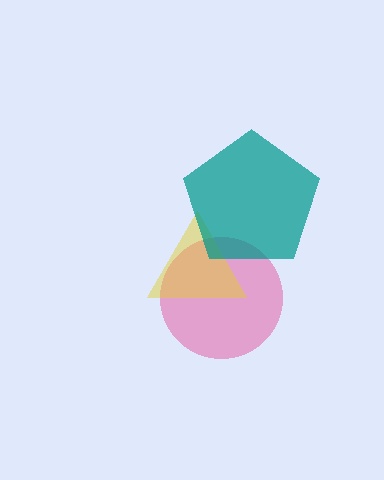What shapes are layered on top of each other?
The layered shapes are: a pink circle, a yellow triangle, a teal pentagon.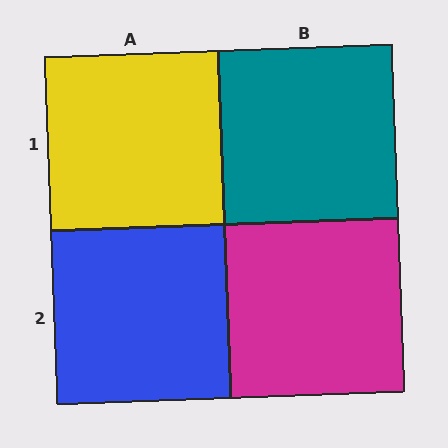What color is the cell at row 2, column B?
Magenta.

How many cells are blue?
1 cell is blue.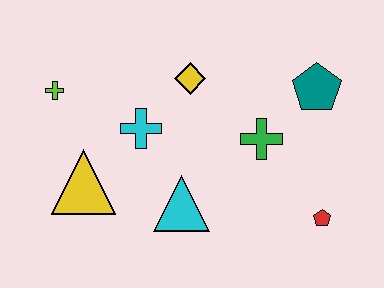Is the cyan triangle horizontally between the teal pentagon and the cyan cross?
Yes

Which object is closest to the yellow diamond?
The cyan cross is closest to the yellow diamond.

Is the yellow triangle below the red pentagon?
No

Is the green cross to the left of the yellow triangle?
No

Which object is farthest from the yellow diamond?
The red pentagon is farthest from the yellow diamond.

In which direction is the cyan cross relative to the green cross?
The cyan cross is to the left of the green cross.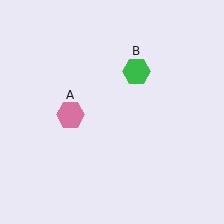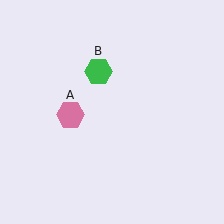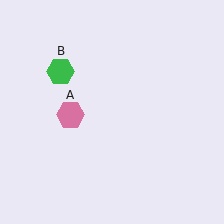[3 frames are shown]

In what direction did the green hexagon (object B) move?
The green hexagon (object B) moved left.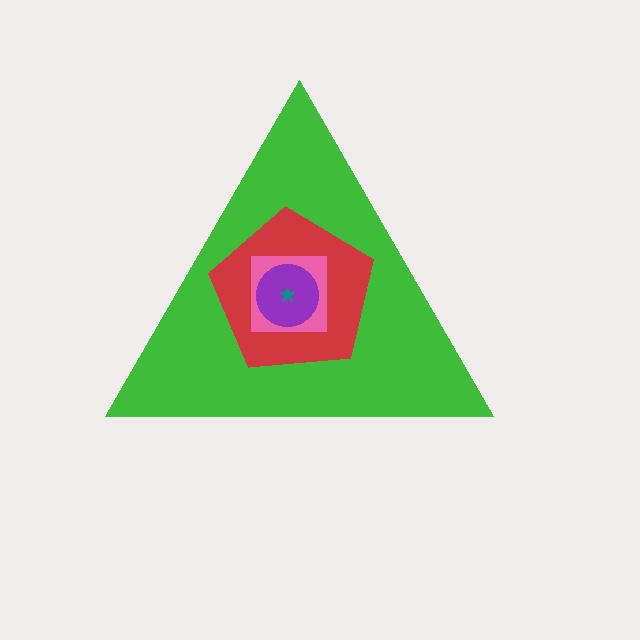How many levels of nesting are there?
5.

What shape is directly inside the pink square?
The purple circle.